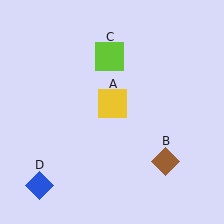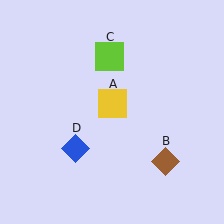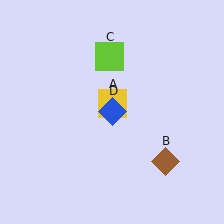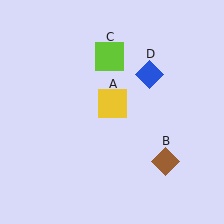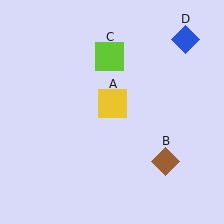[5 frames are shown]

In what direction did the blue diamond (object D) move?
The blue diamond (object D) moved up and to the right.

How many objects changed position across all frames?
1 object changed position: blue diamond (object D).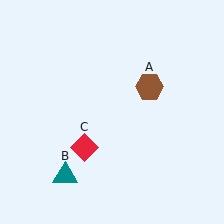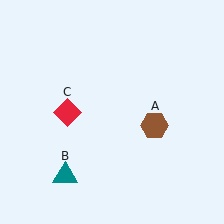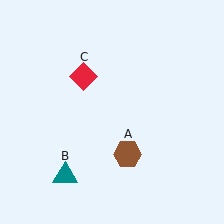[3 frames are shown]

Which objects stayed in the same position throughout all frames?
Teal triangle (object B) remained stationary.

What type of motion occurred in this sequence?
The brown hexagon (object A), red diamond (object C) rotated clockwise around the center of the scene.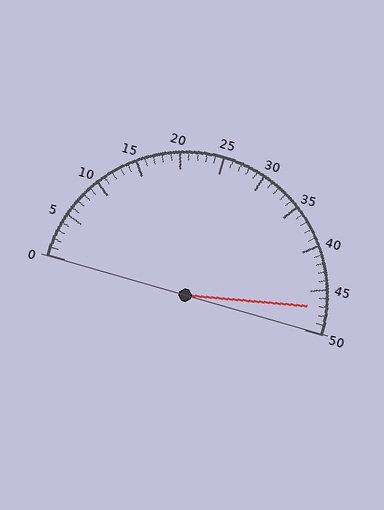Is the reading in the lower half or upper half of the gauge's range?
The reading is in the upper half of the range (0 to 50).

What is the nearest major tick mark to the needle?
The nearest major tick mark is 45.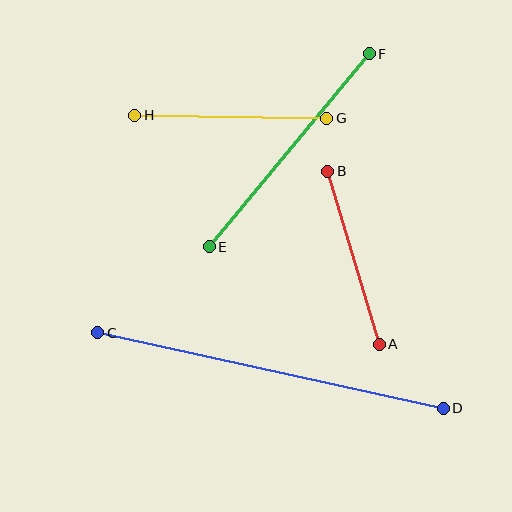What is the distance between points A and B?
The distance is approximately 180 pixels.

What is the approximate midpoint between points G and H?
The midpoint is at approximately (231, 117) pixels.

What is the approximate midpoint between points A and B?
The midpoint is at approximately (354, 258) pixels.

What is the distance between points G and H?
The distance is approximately 192 pixels.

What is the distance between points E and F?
The distance is approximately 251 pixels.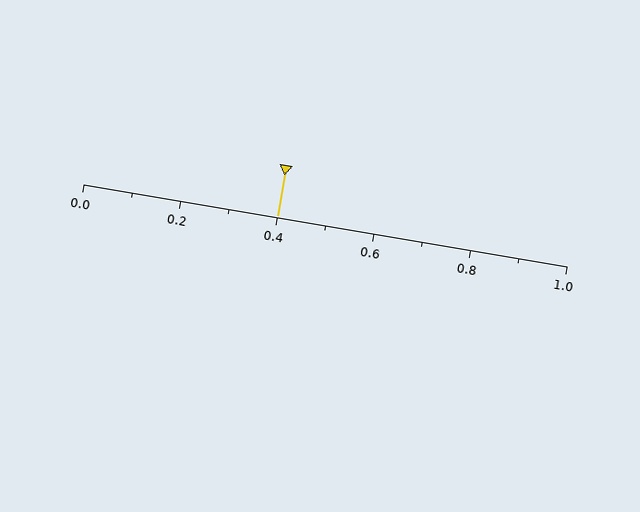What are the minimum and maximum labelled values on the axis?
The axis runs from 0.0 to 1.0.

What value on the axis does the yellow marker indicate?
The marker indicates approximately 0.4.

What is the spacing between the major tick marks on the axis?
The major ticks are spaced 0.2 apart.